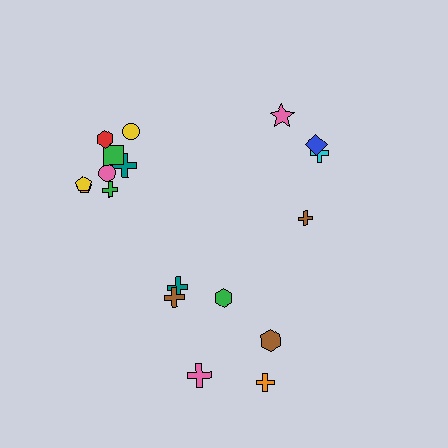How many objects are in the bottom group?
There are 6 objects.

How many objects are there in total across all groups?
There are 18 objects.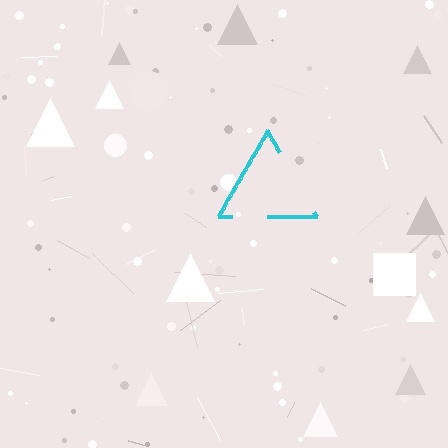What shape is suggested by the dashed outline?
The dashed outline suggests a triangle.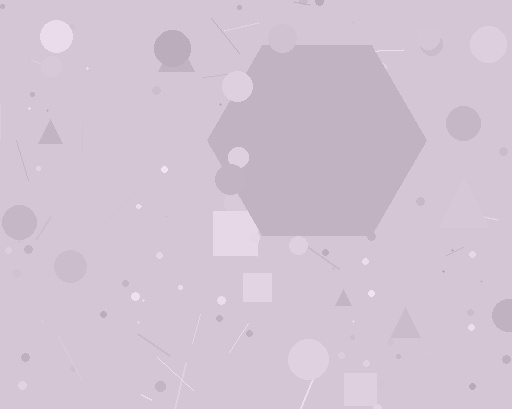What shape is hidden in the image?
A hexagon is hidden in the image.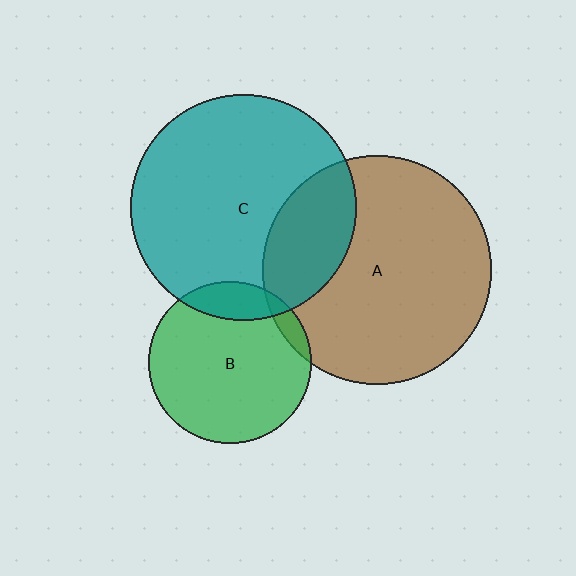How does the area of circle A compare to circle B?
Approximately 2.0 times.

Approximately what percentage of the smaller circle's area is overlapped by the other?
Approximately 25%.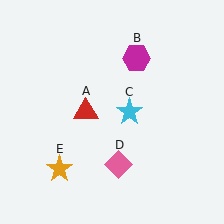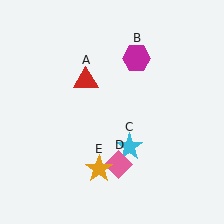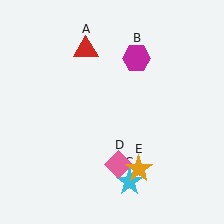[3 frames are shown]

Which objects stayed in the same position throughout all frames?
Magenta hexagon (object B) and pink diamond (object D) remained stationary.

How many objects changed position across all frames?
3 objects changed position: red triangle (object A), cyan star (object C), orange star (object E).